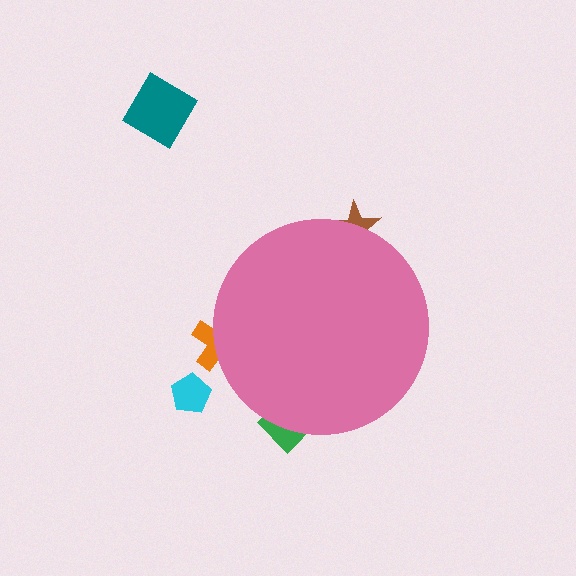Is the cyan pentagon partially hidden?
No, the cyan pentagon is fully visible.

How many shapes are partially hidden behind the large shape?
3 shapes are partially hidden.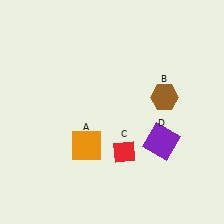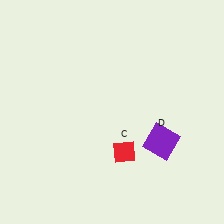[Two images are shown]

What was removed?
The brown hexagon (B), the orange square (A) were removed in Image 2.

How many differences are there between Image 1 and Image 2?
There are 2 differences between the two images.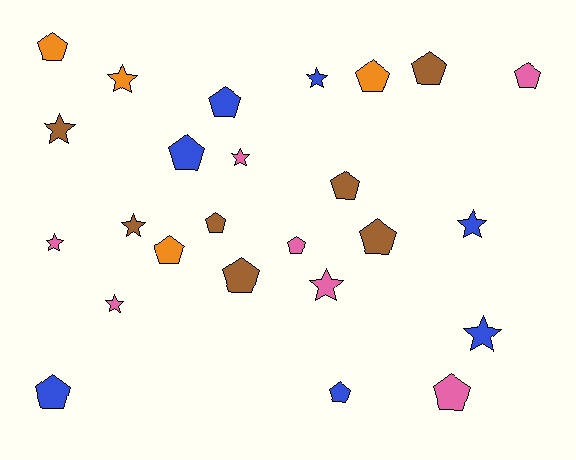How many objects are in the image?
There are 25 objects.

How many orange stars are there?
There is 1 orange star.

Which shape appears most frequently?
Pentagon, with 15 objects.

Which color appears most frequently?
Pink, with 7 objects.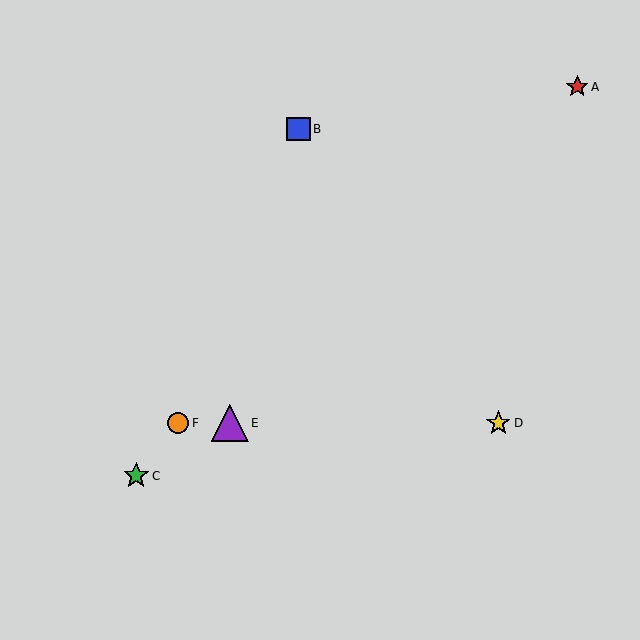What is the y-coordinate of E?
Object E is at y≈423.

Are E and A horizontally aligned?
No, E is at y≈423 and A is at y≈87.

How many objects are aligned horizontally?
3 objects (D, E, F) are aligned horizontally.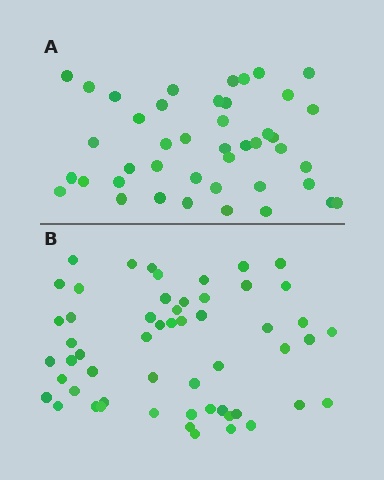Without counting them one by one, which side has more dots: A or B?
Region B (the bottom region) has more dots.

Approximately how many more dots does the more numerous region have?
Region B has roughly 12 or so more dots than region A.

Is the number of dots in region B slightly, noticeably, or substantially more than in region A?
Region B has noticeably more, but not dramatically so. The ratio is roughly 1.3 to 1.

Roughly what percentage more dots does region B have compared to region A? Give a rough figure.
About 30% more.